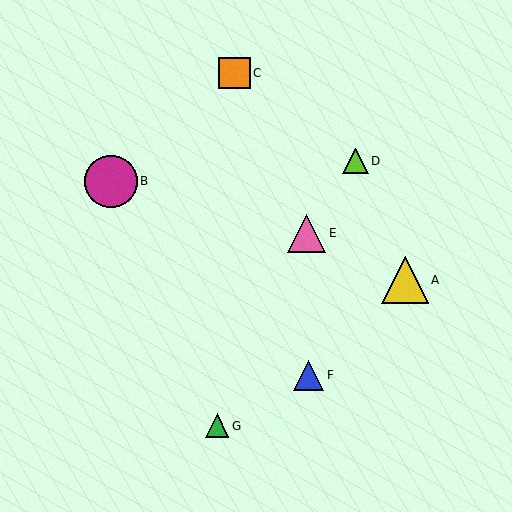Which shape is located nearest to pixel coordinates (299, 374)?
The blue triangle (labeled F) at (309, 375) is nearest to that location.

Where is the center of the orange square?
The center of the orange square is at (235, 73).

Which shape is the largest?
The magenta circle (labeled B) is the largest.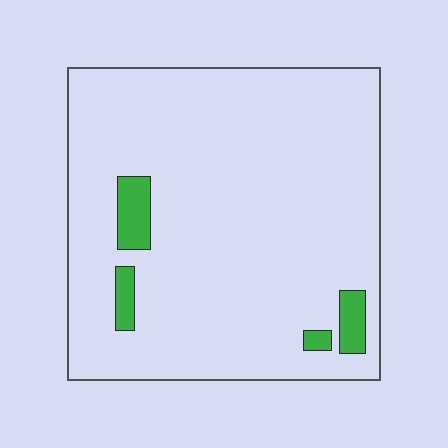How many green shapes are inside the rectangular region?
4.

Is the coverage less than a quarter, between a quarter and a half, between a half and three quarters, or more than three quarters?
Less than a quarter.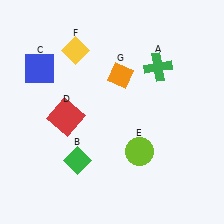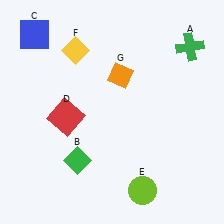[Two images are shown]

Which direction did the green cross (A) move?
The green cross (A) moved right.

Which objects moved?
The objects that moved are: the green cross (A), the blue square (C), the lime circle (E).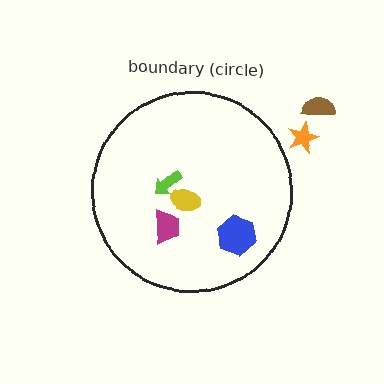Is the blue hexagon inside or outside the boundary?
Inside.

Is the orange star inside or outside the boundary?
Outside.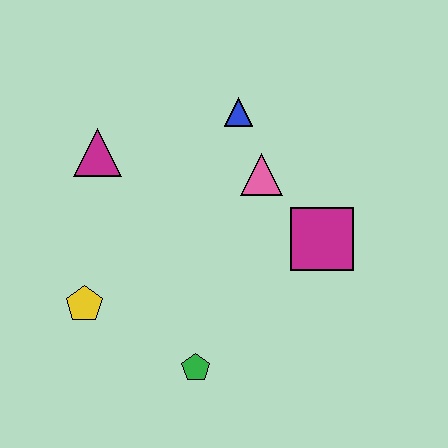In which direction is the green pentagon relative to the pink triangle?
The green pentagon is below the pink triangle.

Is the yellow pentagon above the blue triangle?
No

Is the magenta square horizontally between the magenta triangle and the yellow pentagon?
No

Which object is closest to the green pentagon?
The yellow pentagon is closest to the green pentagon.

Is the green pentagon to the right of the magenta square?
No